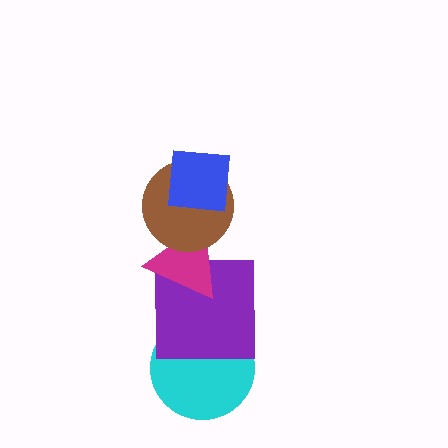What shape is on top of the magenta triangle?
The brown circle is on top of the magenta triangle.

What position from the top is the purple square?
The purple square is 4th from the top.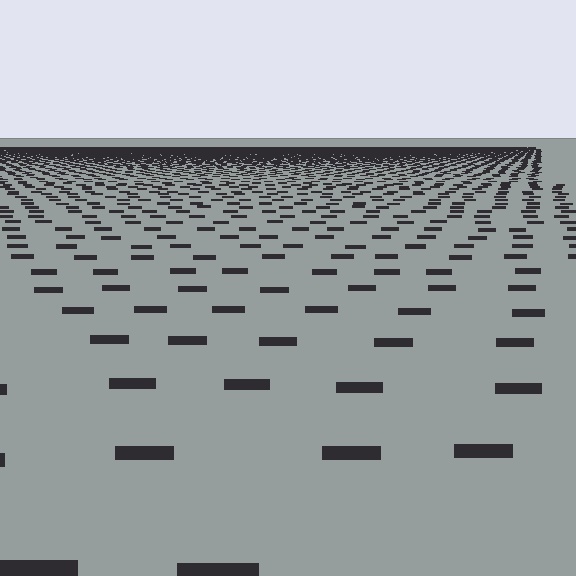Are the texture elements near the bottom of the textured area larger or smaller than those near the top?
Larger. Near the bottom, elements are closer to the viewer and appear at a bigger on-screen size.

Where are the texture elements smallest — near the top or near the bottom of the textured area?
Near the top.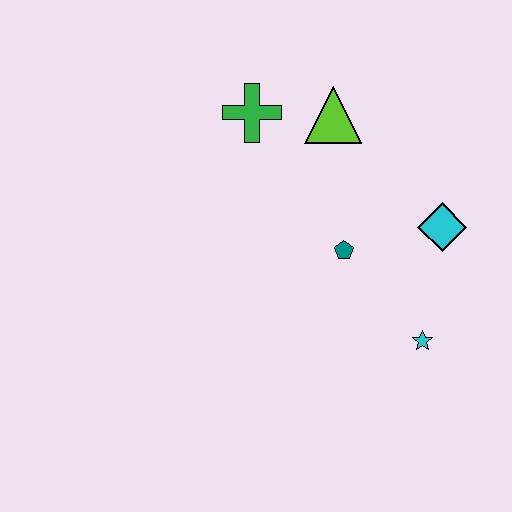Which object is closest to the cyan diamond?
The teal pentagon is closest to the cyan diamond.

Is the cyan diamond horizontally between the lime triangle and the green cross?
No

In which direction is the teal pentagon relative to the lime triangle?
The teal pentagon is below the lime triangle.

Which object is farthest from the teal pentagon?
The green cross is farthest from the teal pentagon.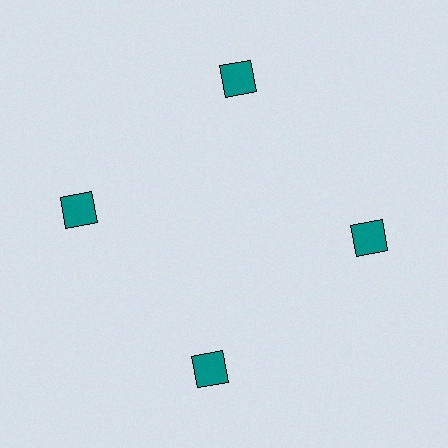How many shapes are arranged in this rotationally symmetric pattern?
There are 4 shapes, arranged in 4 groups of 1.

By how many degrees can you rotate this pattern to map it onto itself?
The pattern maps onto itself every 90 degrees of rotation.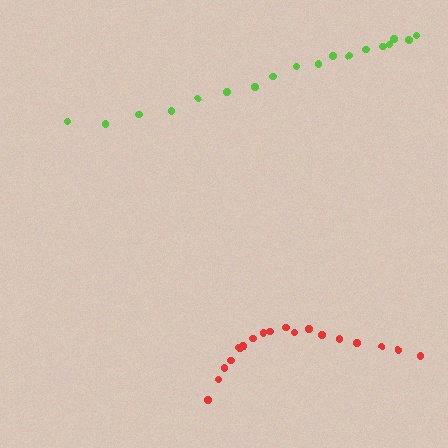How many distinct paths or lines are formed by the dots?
There are 2 distinct paths.